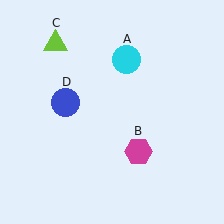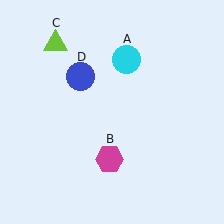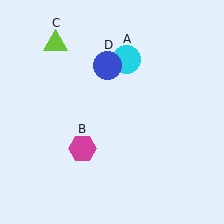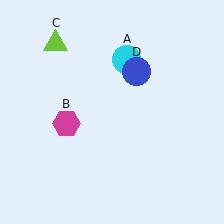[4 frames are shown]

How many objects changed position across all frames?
2 objects changed position: magenta hexagon (object B), blue circle (object D).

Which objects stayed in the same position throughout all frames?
Cyan circle (object A) and lime triangle (object C) remained stationary.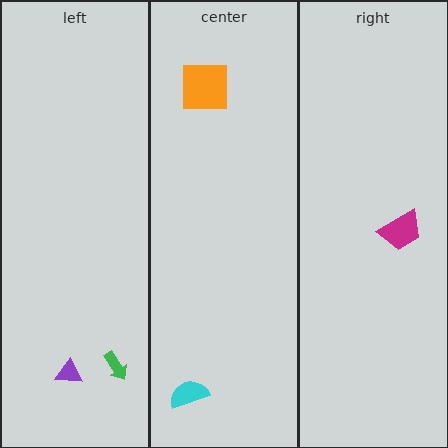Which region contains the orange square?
The center region.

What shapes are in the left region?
The green arrow, the purple triangle.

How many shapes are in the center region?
2.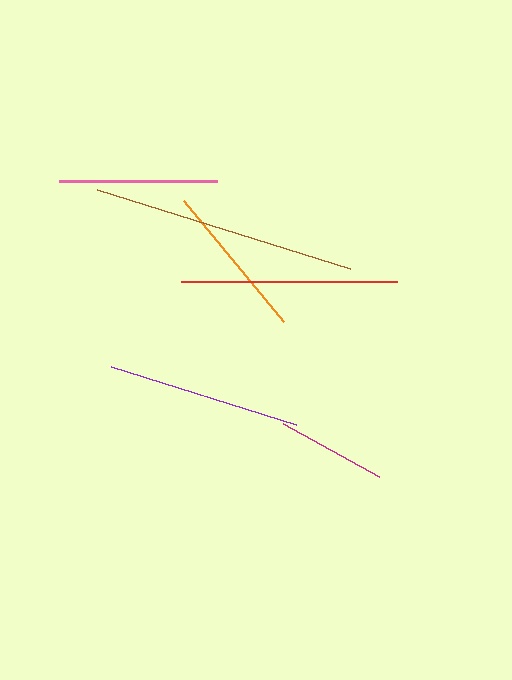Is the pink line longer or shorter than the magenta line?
The pink line is longer than the magenta line.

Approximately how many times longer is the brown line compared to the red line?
The brown line is approximately 1.2 times the length of the red line.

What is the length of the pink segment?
The pink segment is approximately 157 pixels long.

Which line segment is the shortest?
The magenta line is the shortest at approximately 110 pixels.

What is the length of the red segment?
The red segment is approximately 217 pixels long.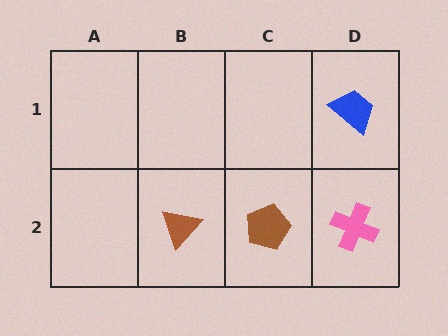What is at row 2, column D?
A pink cross.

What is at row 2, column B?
A brown triangle.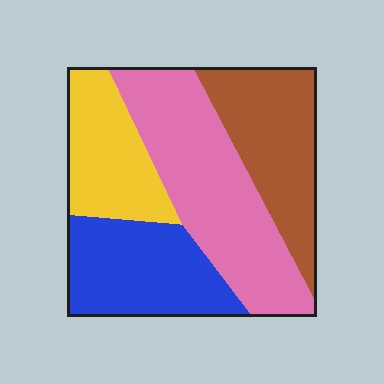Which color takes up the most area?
Pink, at roughly 35%.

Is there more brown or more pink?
Pink.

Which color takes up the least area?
Yellow, at roughly 20%.